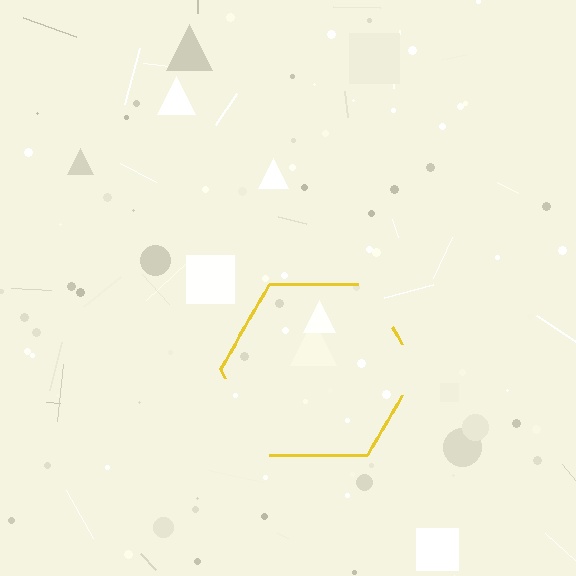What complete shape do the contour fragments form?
The contour fragments form a hexagon.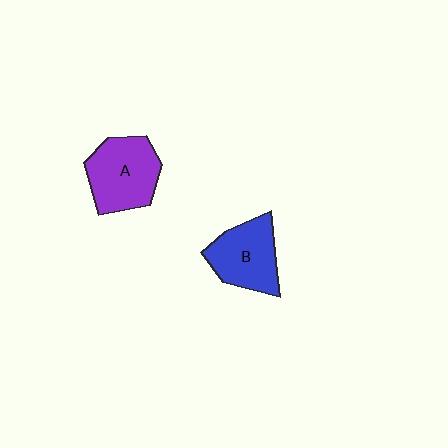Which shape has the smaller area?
Shape B (blue).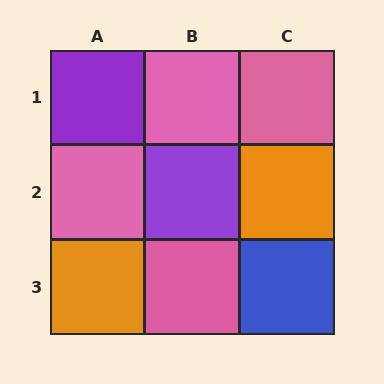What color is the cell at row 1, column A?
Purple.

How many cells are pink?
4 cells are pink.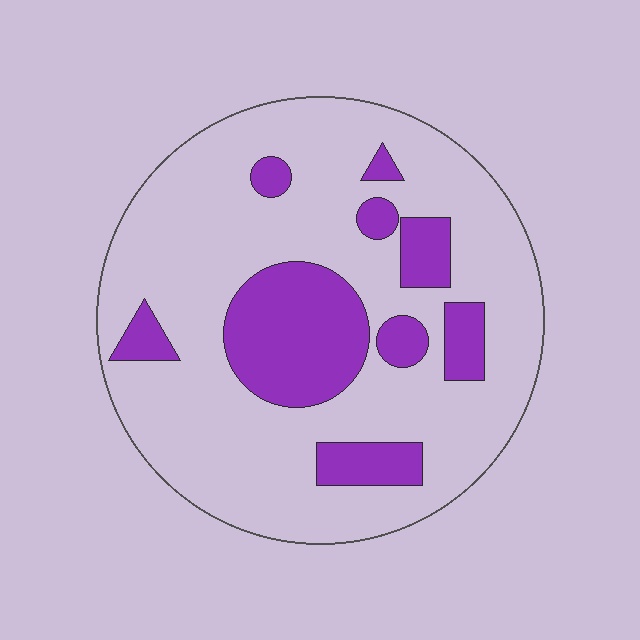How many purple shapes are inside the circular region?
9.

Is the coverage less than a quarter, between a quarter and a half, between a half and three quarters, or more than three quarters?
Less than a quarter.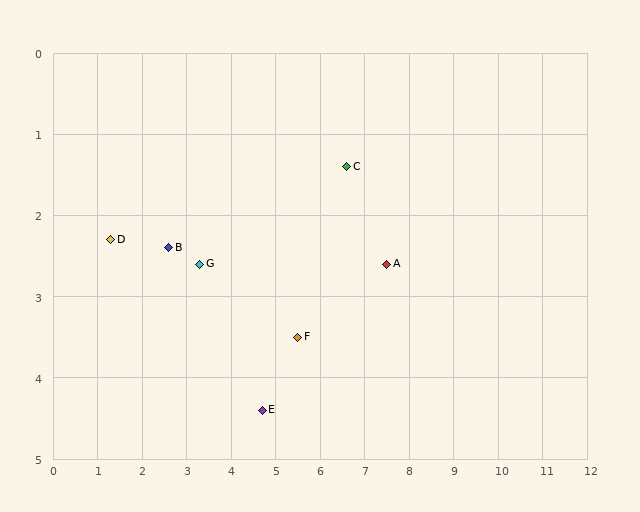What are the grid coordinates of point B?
Point B is at approximately (2.6, 2.4).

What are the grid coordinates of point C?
Point C is at approximately (6.6, 1.4).